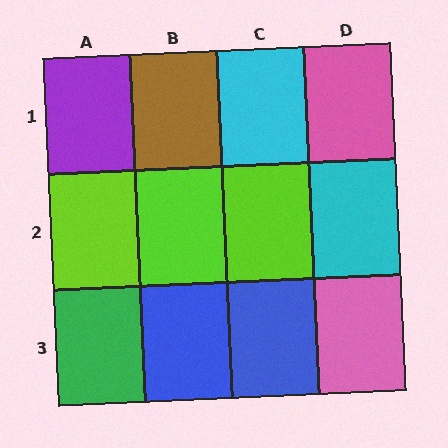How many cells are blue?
2 cells are blue.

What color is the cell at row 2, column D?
Cyan.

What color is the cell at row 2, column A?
Lime.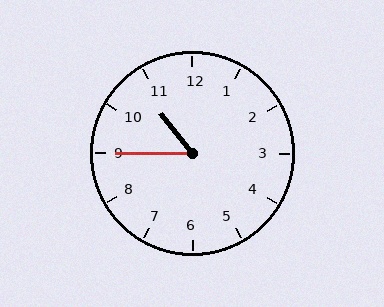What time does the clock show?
10:45.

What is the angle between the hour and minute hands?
Approximately 52 degrees.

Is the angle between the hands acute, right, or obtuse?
It is acute.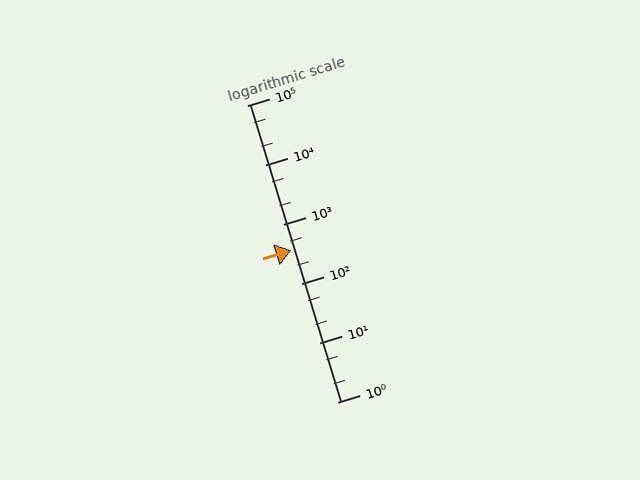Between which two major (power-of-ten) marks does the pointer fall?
The pointer is between 100 and 1000.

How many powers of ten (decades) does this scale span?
The scale spans 5 decades, from 1 to 100000.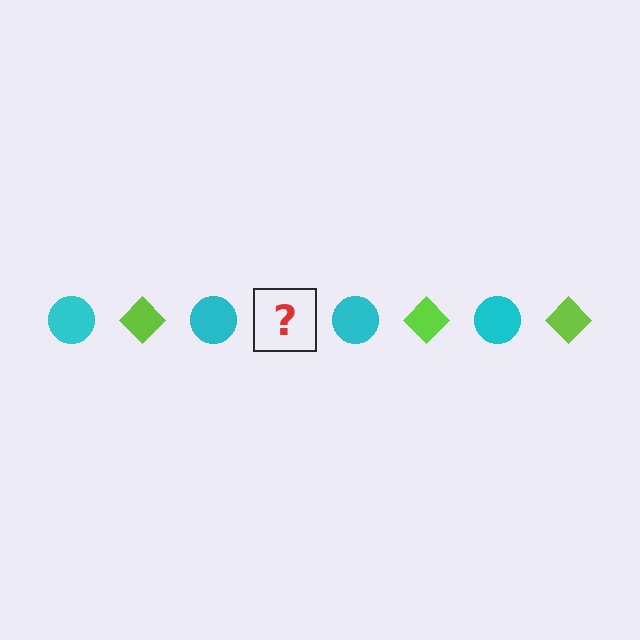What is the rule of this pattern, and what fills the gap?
The rule is that the pattern alternates between cyan circle and lime diamond. The gap should be filled with a lime diamond.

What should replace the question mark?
The question mark should be replaced with a lime diamond.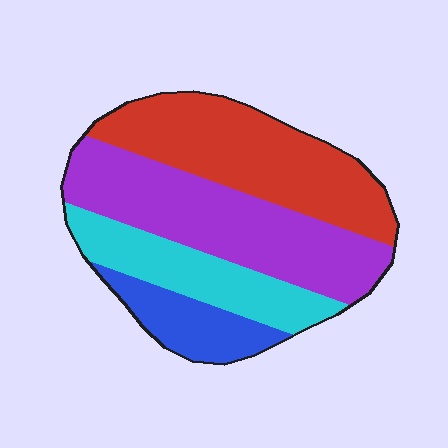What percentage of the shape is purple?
Purple takes up about one third (1/3) of the shape.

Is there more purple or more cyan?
Purple.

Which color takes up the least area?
Blue, at roughly 10%.